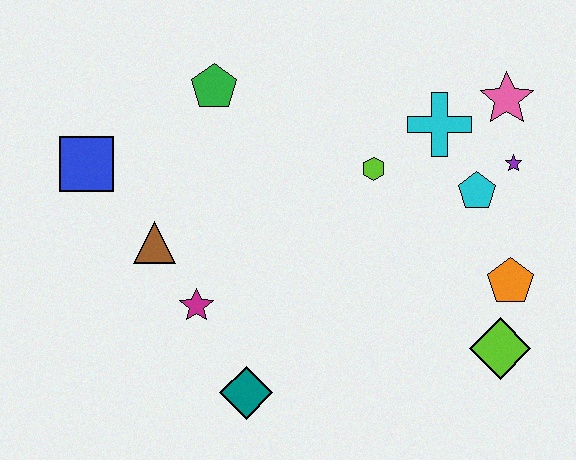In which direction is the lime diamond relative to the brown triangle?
The lime diamond is to the right of the brown triangle.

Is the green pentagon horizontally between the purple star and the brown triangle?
Yes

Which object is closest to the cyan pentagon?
The purple star is closest to the cyan pentagon.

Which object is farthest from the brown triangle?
The pink star is farthest from the brown triangle.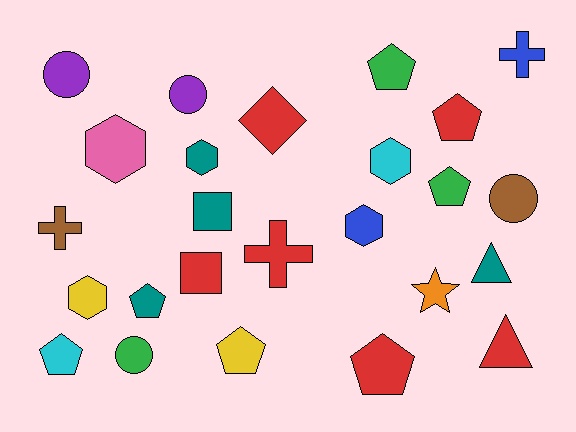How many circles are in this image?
There are 4 circles.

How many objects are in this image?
There are 25 objects.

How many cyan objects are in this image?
There are 2 cyan objects.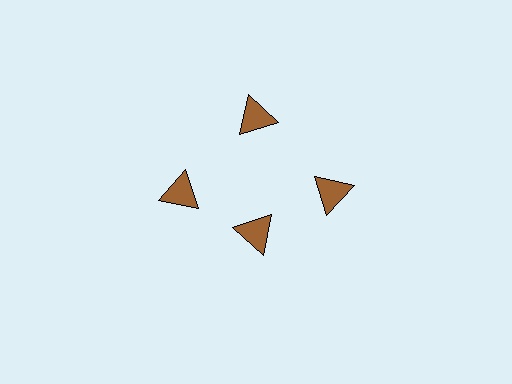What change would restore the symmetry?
The symmetry would be restored by moving it outward, back onto the ring so that all 4 triangles sit at equal angles and equal distance from the center.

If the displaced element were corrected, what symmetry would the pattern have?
It would have 4-fold rotational symmetry — the pattern would map onto itself every 90 degrees.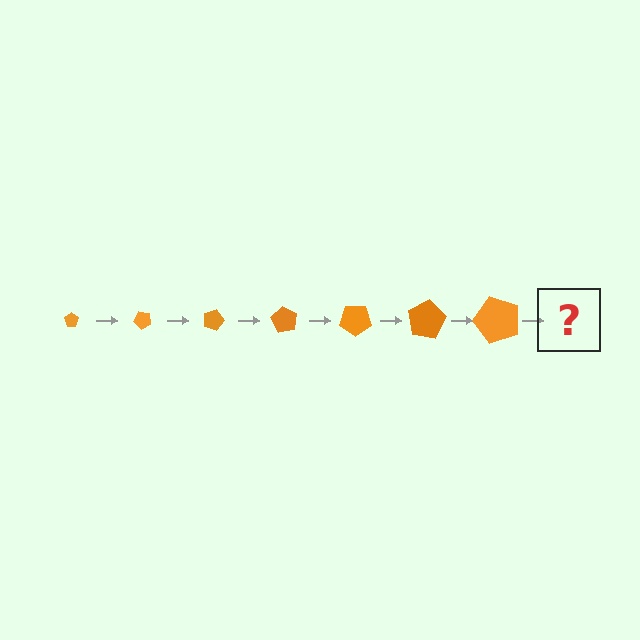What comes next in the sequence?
The next element should be a pentagon, larger than the previous one and rotated 315 degrees from the start.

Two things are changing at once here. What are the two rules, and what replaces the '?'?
The two rules are that the pentagon grows larger each step and it rotates 45 degrees each step. The '?' should be a pentagon, larger than the previous one and rotated 315 degrees from the start.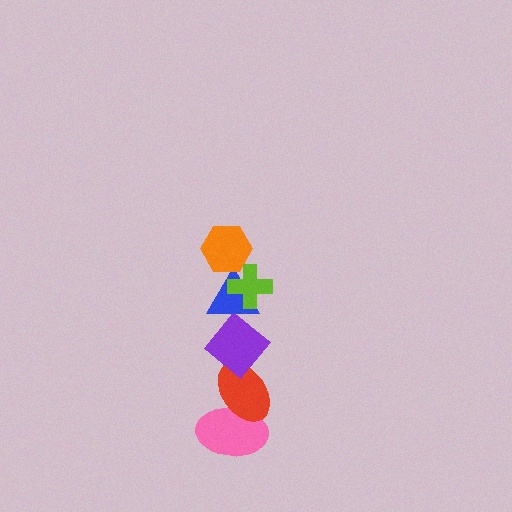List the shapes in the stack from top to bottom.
From top to bottom: the orange hexagon, the lime cross, the blue triangle, the purple diamond, the red ellipse, the pink ellipse.